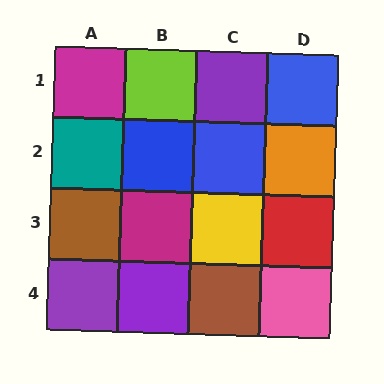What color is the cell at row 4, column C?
Brown.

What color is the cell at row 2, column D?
Orange.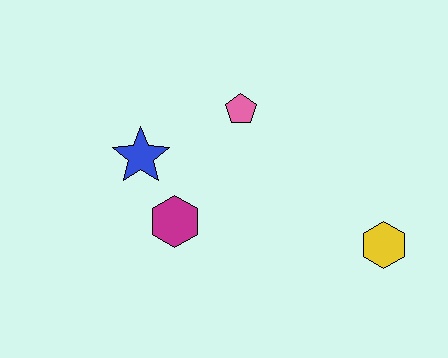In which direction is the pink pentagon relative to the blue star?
The pink pentagon is to the right of the blue star.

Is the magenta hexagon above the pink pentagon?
No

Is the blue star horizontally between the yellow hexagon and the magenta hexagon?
No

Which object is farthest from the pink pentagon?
The yellow hexagon is farthest from the pink pentagon.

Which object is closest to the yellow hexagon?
The pink pentagon is closest to the yellow hexagon.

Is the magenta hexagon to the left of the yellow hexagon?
Yes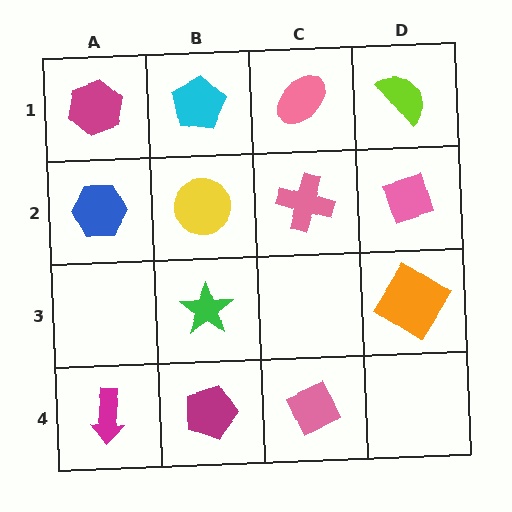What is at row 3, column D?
An orange diamond.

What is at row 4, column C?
A pink diamond.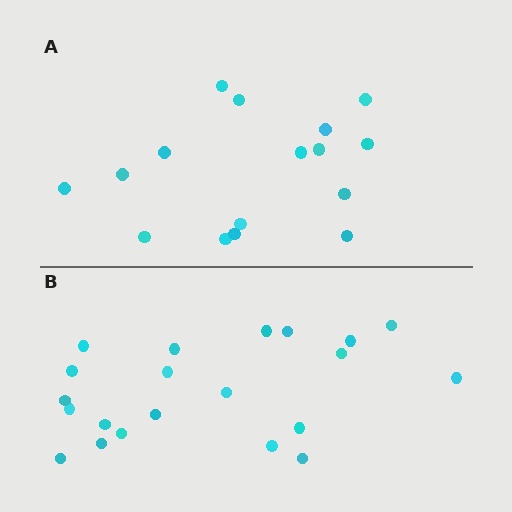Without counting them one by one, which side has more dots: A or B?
Region B (the bottom region) has more dots.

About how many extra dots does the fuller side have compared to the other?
Region B has about 5 more dots than region A.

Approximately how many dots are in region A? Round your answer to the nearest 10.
About 20 dots. (The exact count is 16, which rounds to 20.)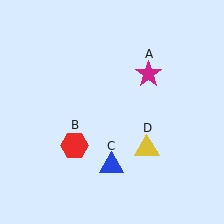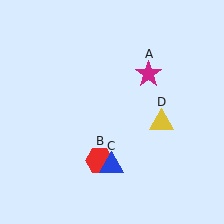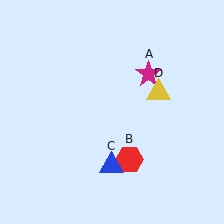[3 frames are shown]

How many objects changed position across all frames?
2 objects changed position: red hexagon (object B), yellow triangle (object D).